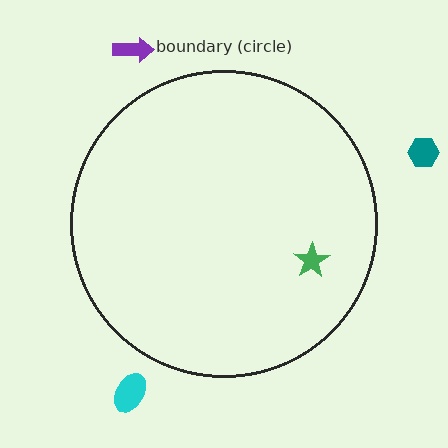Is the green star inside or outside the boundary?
Inside.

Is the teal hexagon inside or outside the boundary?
Outside.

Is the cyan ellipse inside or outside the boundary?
Outside.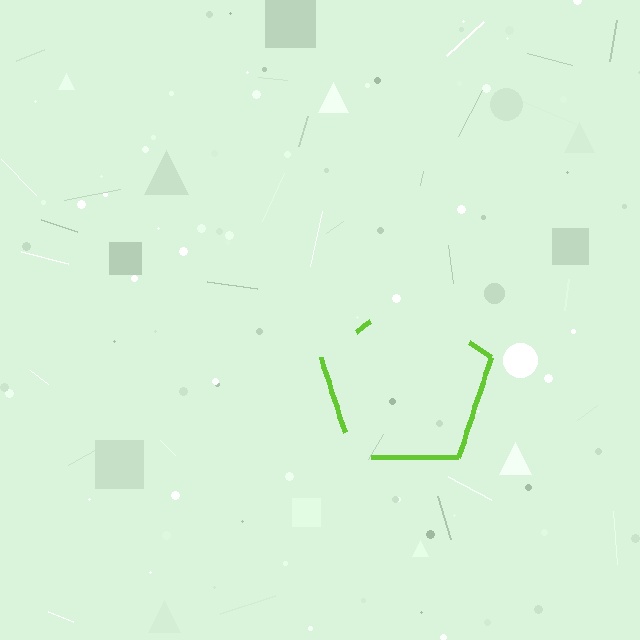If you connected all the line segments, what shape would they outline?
They would outline a pentagon.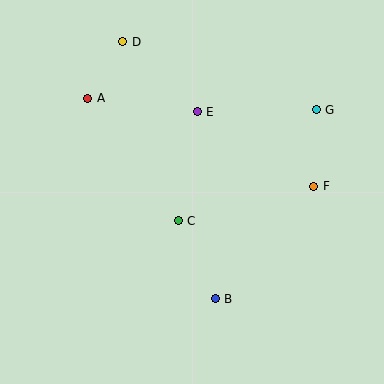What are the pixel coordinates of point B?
Point B is at (215, 299).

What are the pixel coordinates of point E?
Point E is at (197, 112).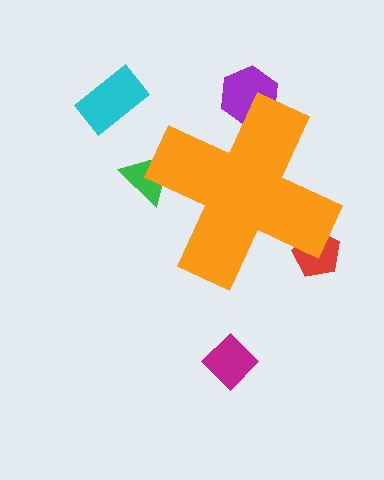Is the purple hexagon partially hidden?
Yes, the purple hexagon is partially hidden behind the orange cross.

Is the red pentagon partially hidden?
Yes, the red pentagon is partially hidden behind the orange cross.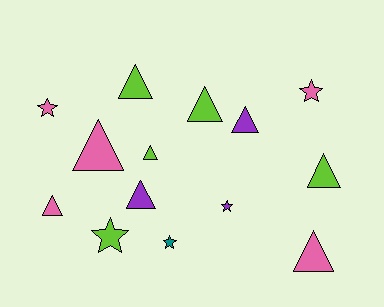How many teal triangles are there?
There are no teal triangles.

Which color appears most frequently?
Pink, with 5 objects.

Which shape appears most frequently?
Triangle, with 9 objects.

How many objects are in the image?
There are 14 objects.